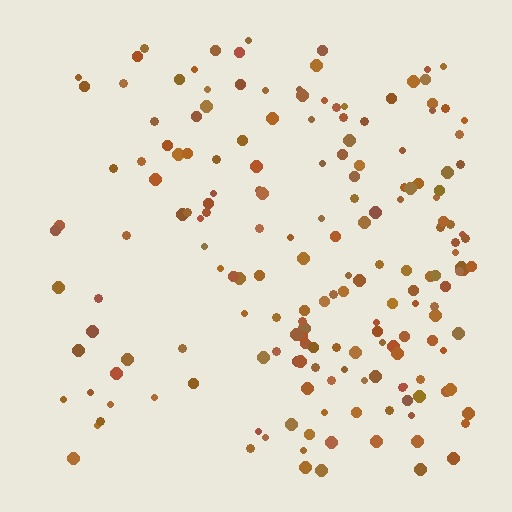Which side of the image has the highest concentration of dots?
The right.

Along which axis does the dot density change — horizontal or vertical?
Horizontal.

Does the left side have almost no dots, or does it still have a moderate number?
Still a moderate number, just noticeably fewer than the right.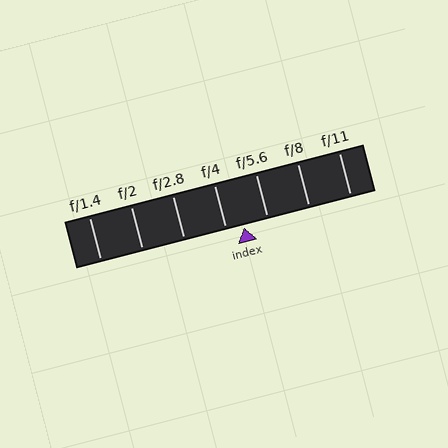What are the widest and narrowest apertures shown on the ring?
The widest aperture shown is f/1.4 and the narrowest is f/11.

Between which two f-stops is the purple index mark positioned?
The index mark is between f/4 and f/5.6.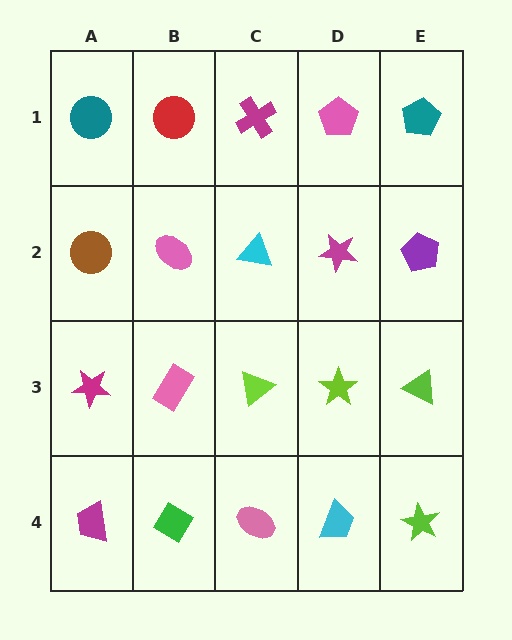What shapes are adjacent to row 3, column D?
A magenta star (row 2, column D), a cyan trapezoid (row 4, column D), a lime triangle (row 3, column C), a lime triangle (row 3, column E).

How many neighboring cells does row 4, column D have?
3.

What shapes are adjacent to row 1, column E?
A purple pentagon (row 2, column E), a pink pentagon (row 1, column D).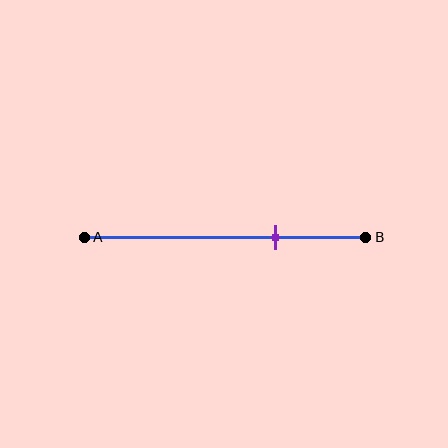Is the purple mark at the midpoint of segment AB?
No, the mark is at about 70% from A, not at the 50% midpoint.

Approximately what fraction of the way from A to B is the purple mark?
The purple mark is approximately 70% of the way from A to B.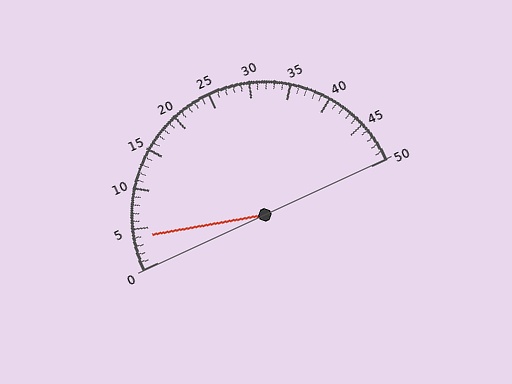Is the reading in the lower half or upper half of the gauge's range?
The reading is in the lower half of the range (0 to 50).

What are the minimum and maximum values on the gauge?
The gauge ranges from 0 to 50.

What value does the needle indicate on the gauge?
The needle indicates approximately 4.